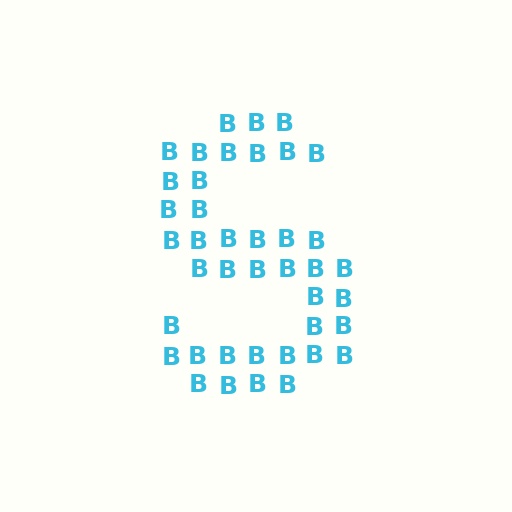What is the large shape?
The large shape is the letter S.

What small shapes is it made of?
It is made of small letter B's.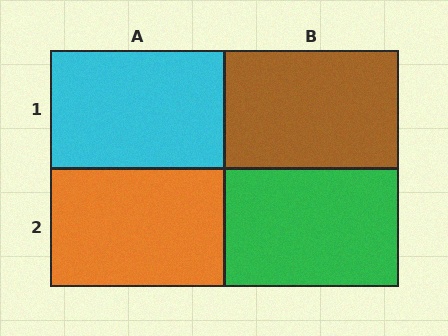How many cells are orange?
1 cell is orange.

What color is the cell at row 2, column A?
Orange.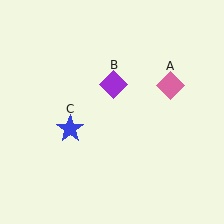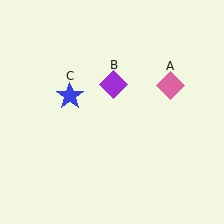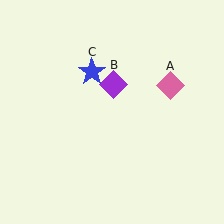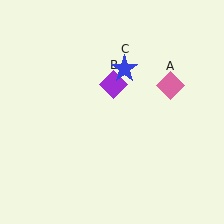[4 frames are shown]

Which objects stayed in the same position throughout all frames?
Pink diamond (object A) and purple diamond (object B) remained stationary.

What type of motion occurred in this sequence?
The blue star (object C) rotated clockwise around the center of the scene.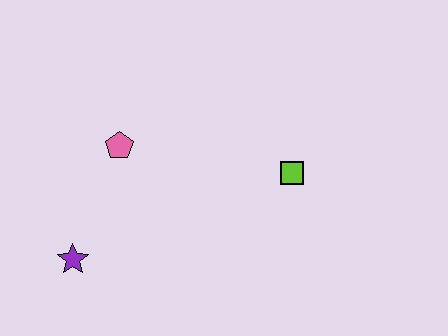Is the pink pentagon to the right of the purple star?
Yes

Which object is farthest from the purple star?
The lime square is farthest from the purple star.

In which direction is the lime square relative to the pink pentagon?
The lime square is to the right of the pink pentagon.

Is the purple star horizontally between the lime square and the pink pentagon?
No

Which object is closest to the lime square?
The pink pentagon is closest to the lime square.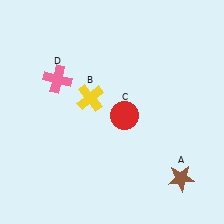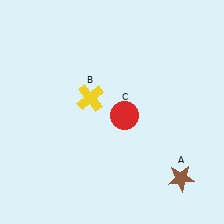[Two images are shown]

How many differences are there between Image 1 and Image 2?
There is 1 difference between the two images.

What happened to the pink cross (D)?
The pink cross (D) was removed in Image 2. It was in the top-left area of Image 1.